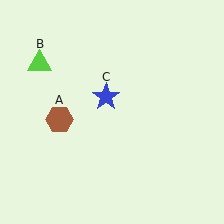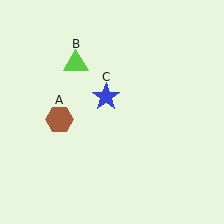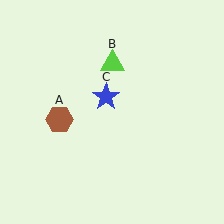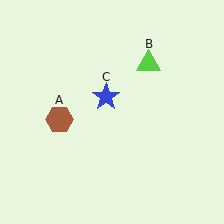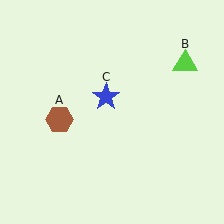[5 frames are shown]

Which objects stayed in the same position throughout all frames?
Brown hexagon (object A) and blue star (object C) remained stationary.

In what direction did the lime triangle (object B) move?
The lime triangle (object B) moved right.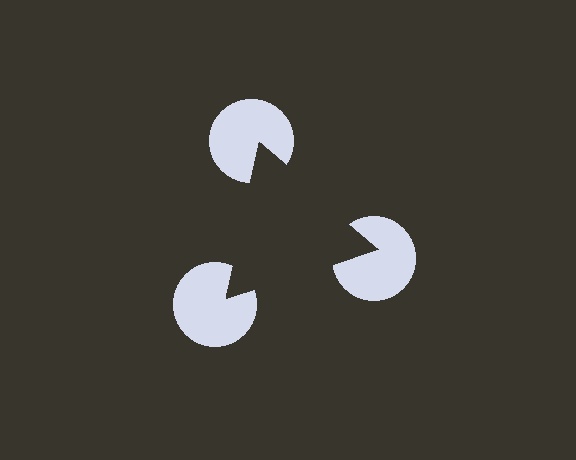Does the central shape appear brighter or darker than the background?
It typically appears slightly darker than the background, even though no actual brightness change is drawn.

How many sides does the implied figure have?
3 sides.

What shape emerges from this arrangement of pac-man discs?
An illusory triangle — its edges are inferred from the aligned wedge cuts in the pac-man discs, not physically drawn.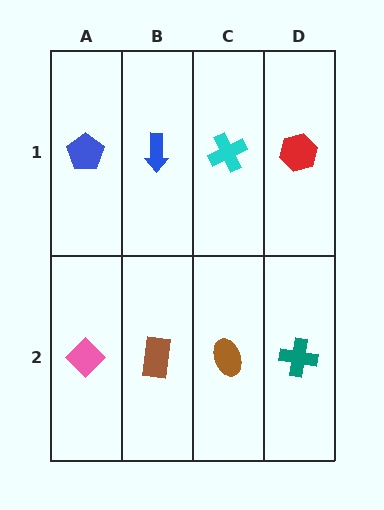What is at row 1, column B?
A blue arrow.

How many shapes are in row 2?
4 shapes.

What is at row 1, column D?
A red hexagon.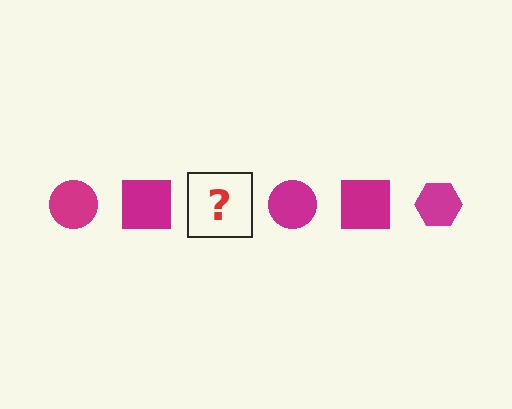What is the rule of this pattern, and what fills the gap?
The rule is that the pattern cycles through circle, square, hexagon shapes in magenta. The gap should be filled with a magenta hexagon.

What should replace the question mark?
The question mark should be replaced with a magenta hexagon.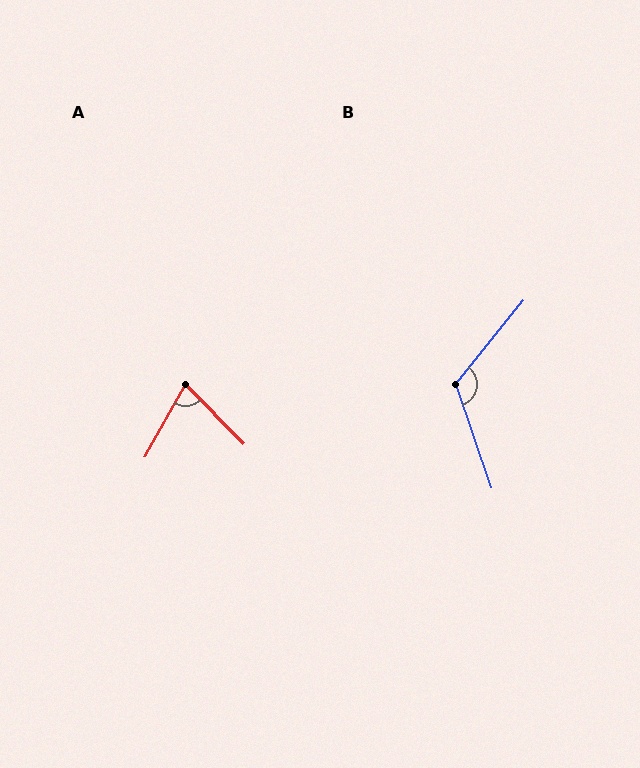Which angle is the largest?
B, at approximately 123 degrees.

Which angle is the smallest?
A, at approximately 74 degrees.